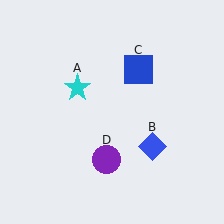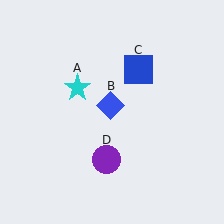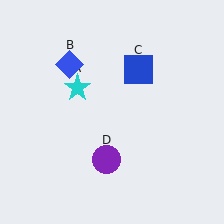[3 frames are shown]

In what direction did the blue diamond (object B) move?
The blue diamond (object B) moved up and to the left.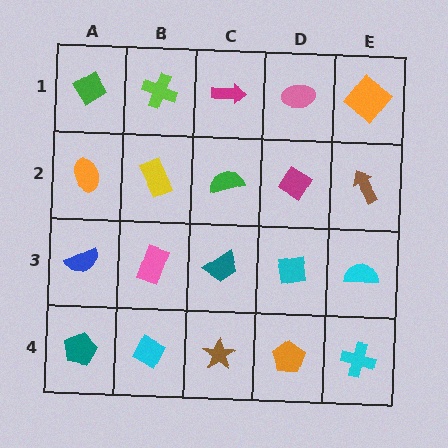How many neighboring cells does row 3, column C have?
4.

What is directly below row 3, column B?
A cyan diamond.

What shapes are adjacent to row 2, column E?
An orange diamond (row 1, column E), a cyan semicircle (row 3, column E), a magenta diamond (row 2, column D).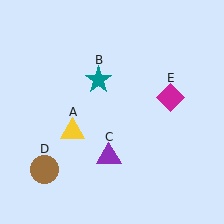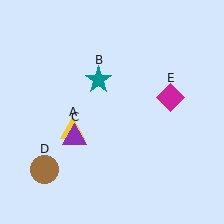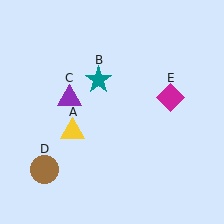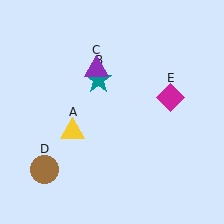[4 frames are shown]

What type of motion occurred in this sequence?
The purple triangle (object C) rotated clockwise around the center of the scene.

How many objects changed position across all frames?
1 object changed position: purple triangle (object C).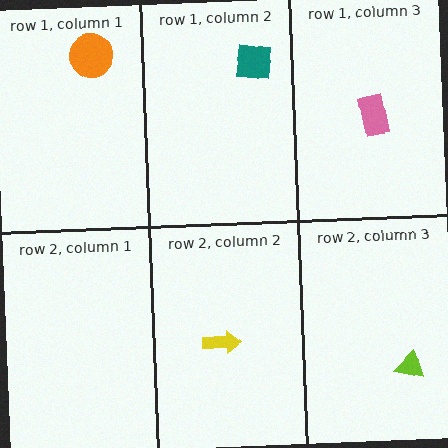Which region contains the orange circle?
The row 1, column 1 region.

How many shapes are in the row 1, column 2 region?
1.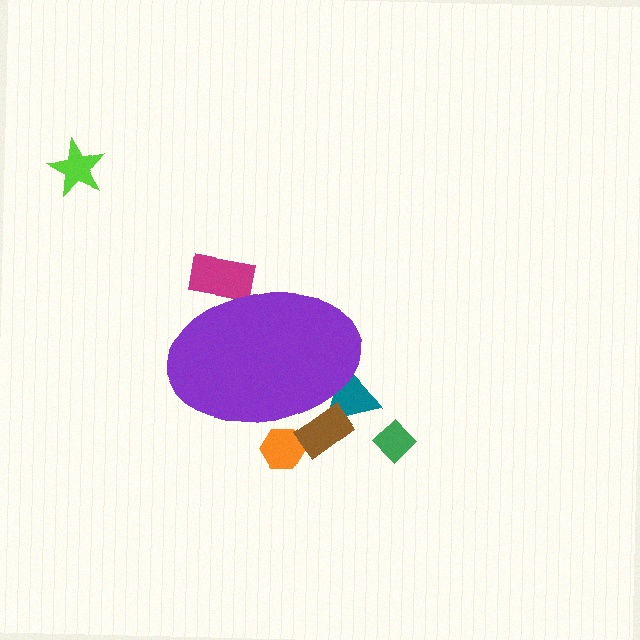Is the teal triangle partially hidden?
Yes, the teal triangle is partially hidden behind the purple ellipse.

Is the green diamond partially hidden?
No, the green diamond is fully visible.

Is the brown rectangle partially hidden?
Yes, the brown rectangle is partially hidden behind the purple ellipse.